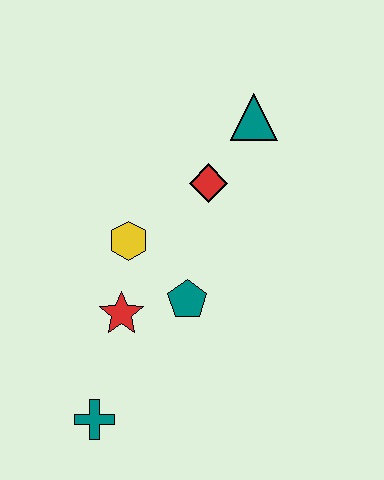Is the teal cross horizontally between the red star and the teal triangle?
No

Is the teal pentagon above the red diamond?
No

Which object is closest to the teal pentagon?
The red star is closest to the teal pentagon.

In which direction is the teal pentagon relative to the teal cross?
The teal pentagon is above the teal cross.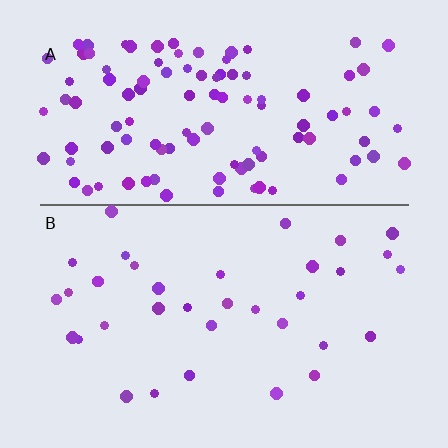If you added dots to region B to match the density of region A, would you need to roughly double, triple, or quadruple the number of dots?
Approximately triple.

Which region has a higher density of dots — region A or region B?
A (the top).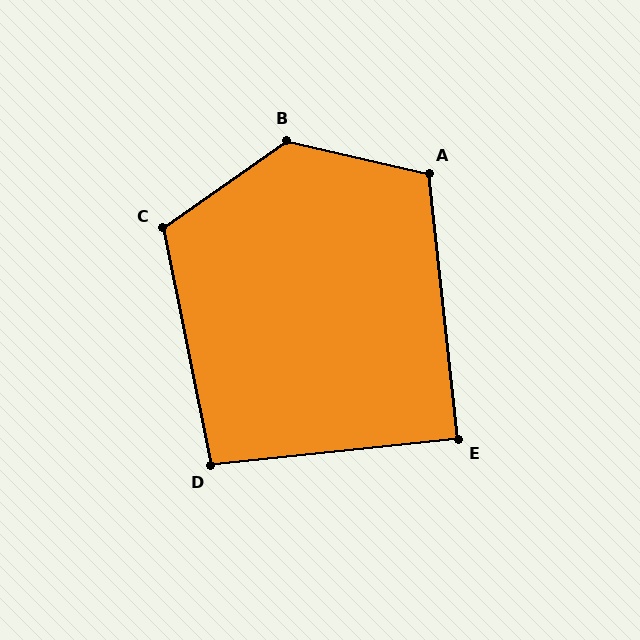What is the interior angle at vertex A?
Approximately 109 degrees (obtuse).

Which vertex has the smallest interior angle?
E, at approximately 90 degrees.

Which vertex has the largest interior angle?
B, at approximately 132 degrees.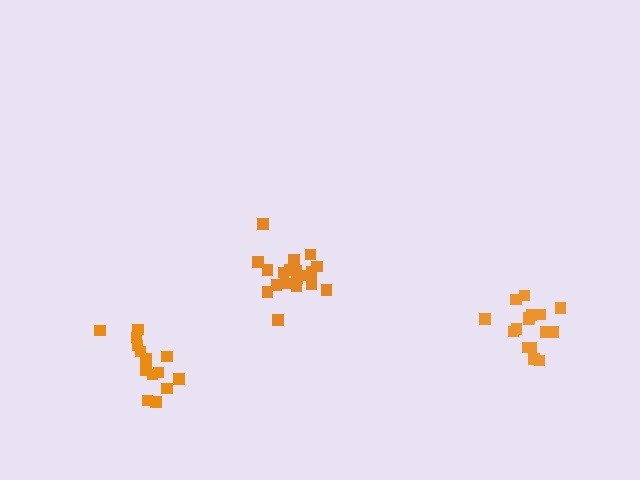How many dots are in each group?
Group 1: 16 dots, Group 2: 16 dots, Group 3: 19 dots (51 total).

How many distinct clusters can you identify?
There are 3 distinct clusters.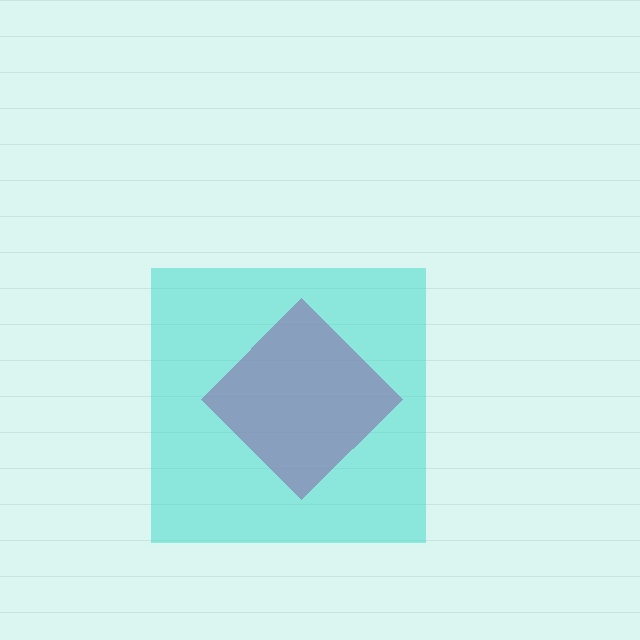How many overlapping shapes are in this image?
There are 2 overlapping shapes in the image.